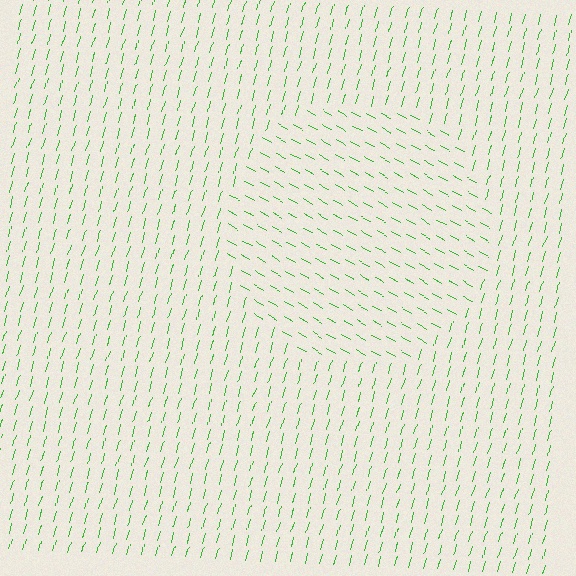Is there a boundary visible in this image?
Yes, there is a texture boundary formed by a change in line orientation.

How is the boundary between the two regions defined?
The boundary is defined purely by a change in line orientation (approximately 77 degrees difference). All lines are the same color and thickness.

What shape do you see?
I see a circle.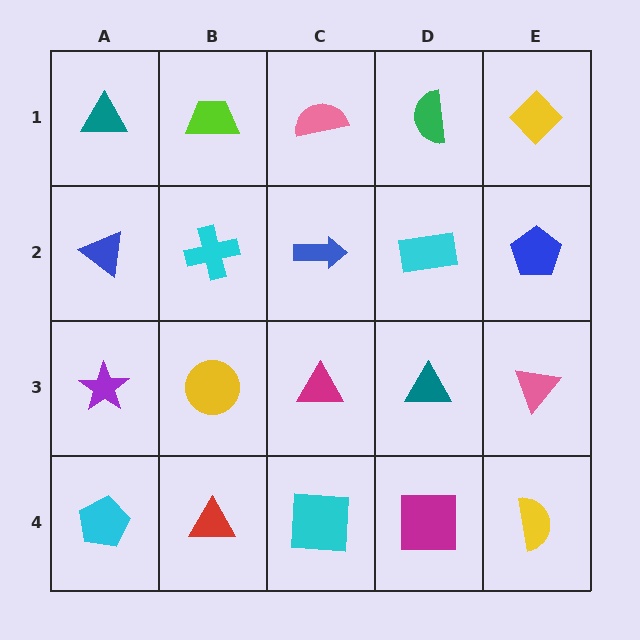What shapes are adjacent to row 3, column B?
A cyan cross (row 2, column B), a red triangle (row 4, column B), a purple star (row 3, column A), a magenta triangle (row 3, column C).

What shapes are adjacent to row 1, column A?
A blue triangle (row 2, column A), a lime trapezoid (row 1, column B).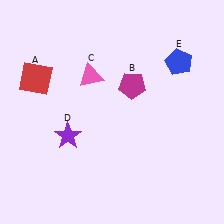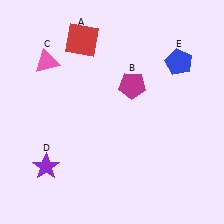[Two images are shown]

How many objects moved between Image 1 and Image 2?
3 objects moved between the two images.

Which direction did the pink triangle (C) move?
The pink triangle (C) moved left.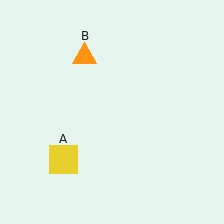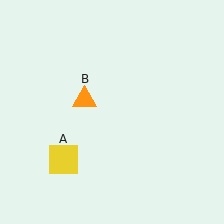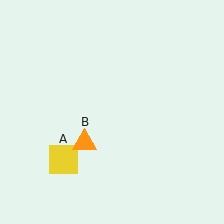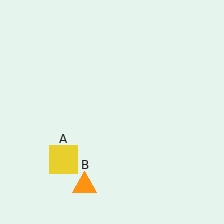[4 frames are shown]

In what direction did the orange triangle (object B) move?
The orange triangle (object B) moved down.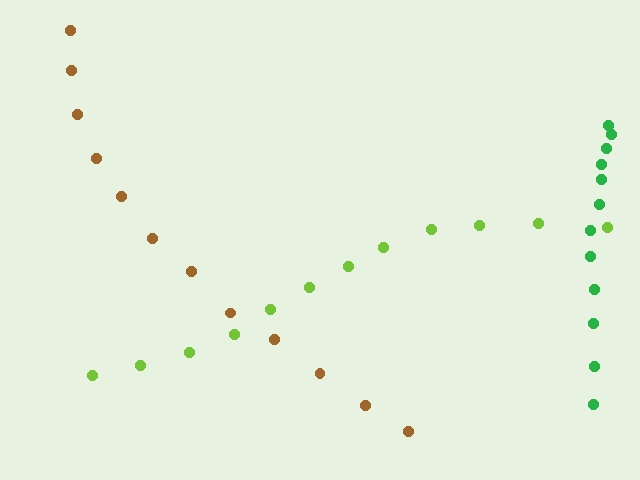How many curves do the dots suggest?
There are 3 distinct paths.